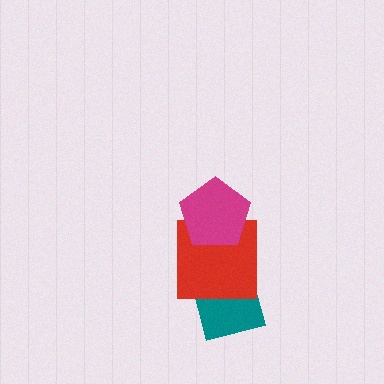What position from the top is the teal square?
The teal square is 3rd from the top.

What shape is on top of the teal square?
The red square is on top of the teal square.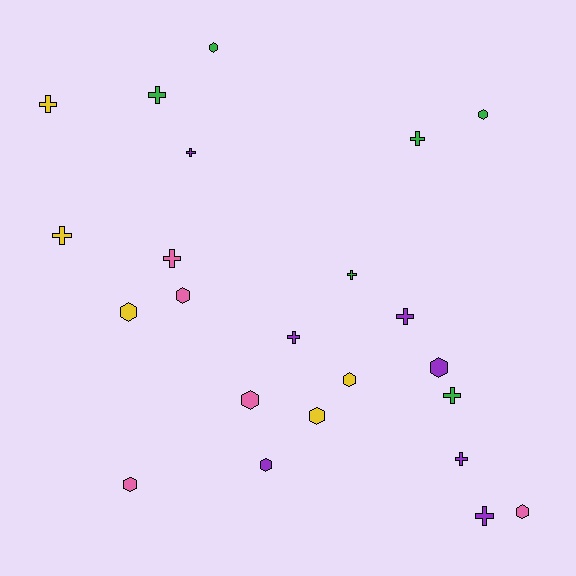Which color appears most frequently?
Purple, with 7 objects.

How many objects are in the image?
There are 23 objects.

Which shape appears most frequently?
Cross, with 12 objects.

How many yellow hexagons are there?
There are 3 yellow hexagons.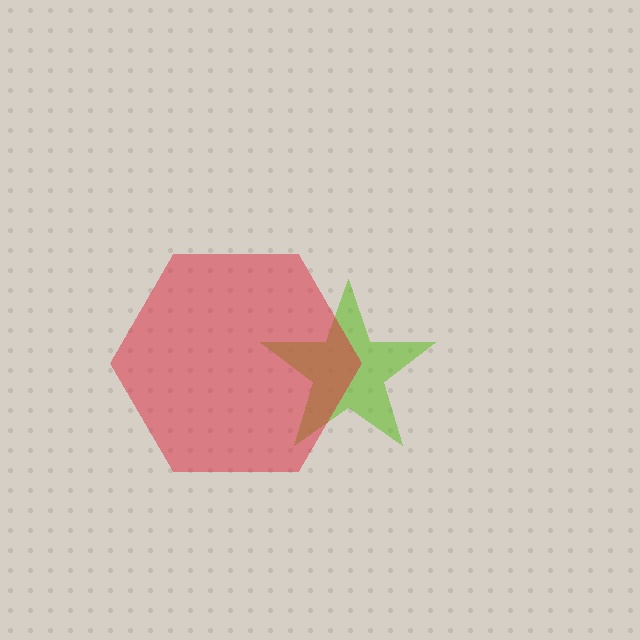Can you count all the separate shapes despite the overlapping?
Yes, there are 2 separate shapes.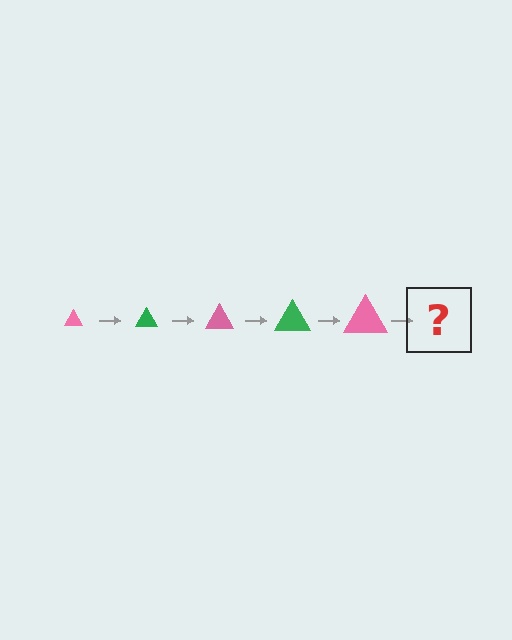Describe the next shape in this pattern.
It should be a green triangle, larger than the previous one.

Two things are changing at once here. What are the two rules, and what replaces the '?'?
The two rules are that the triangle grows larger each step and the color cycles through pink and green. The '?' should be a green triangle, larger than the previous one.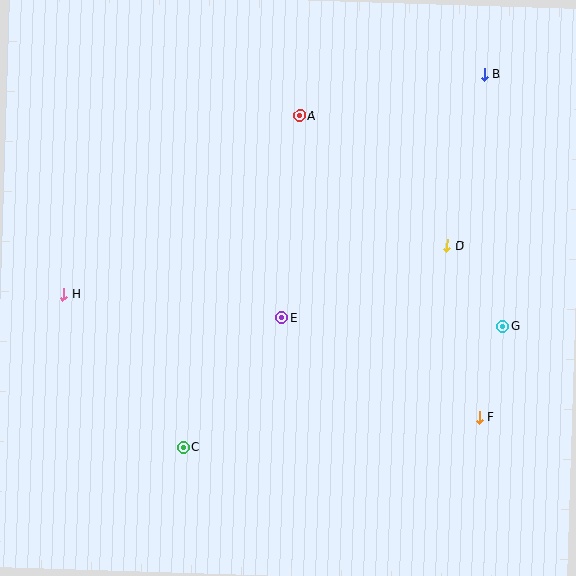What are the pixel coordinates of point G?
Point G is at (503, 326).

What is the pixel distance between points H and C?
The distance between H and C is 194 pixels.